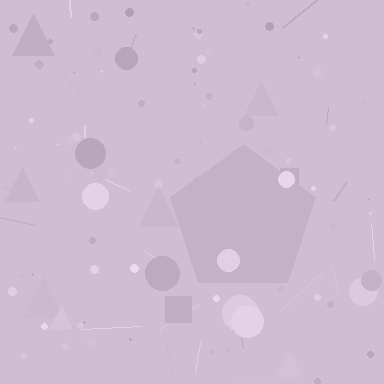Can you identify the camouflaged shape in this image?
The camouflaged shape is a pentagon.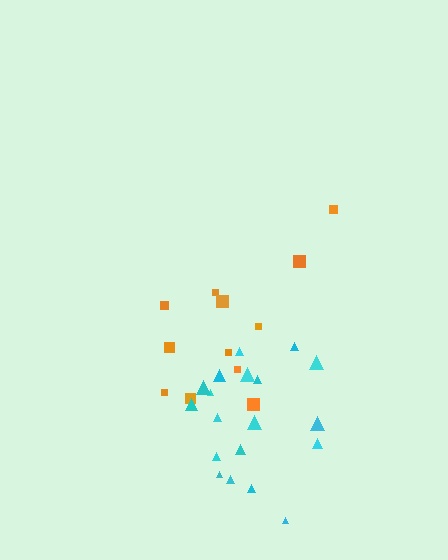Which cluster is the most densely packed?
Cyan.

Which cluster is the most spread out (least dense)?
Orange.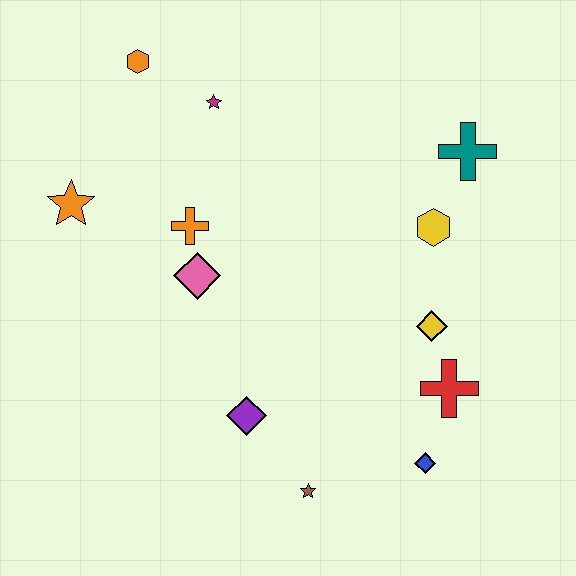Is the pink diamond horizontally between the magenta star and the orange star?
Yes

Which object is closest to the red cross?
The yellow diamond is closest to the red cross.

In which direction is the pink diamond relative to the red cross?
The pink diamond is to the left of the red cross.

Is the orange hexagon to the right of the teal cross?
No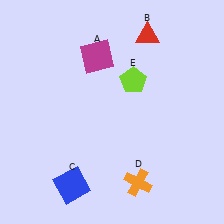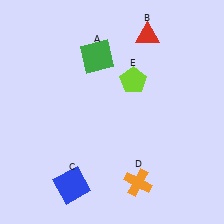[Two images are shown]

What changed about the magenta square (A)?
In Image 1, A is magenta. In Image 2, it changed to green.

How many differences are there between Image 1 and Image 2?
There is 1 difference between the two images.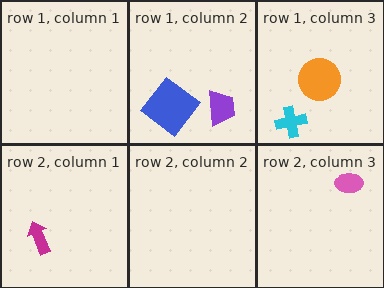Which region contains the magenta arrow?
The row 2, column 1 region.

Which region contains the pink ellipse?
The row 2, column 3 region.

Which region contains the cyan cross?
The row 1, column 3 region.